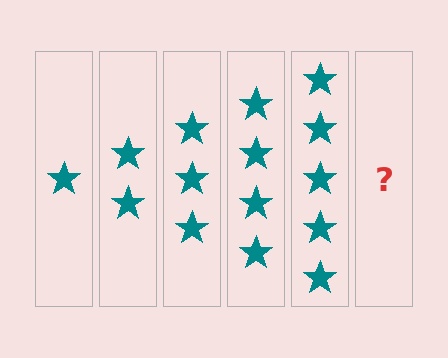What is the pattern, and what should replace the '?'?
The pattern is that each step adds one more star. The '?' should be 6 stars.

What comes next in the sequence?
The next element should be 6 stars.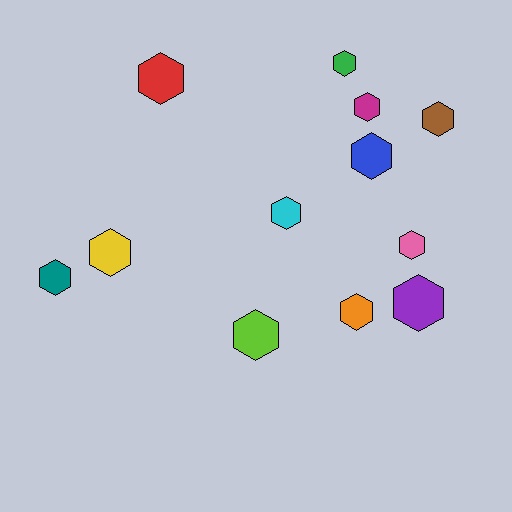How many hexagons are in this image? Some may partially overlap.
There are 12 hexagons.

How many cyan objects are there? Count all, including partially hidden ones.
There is 1 cyan object.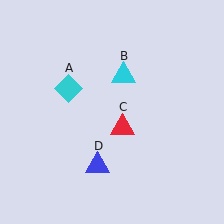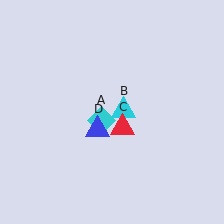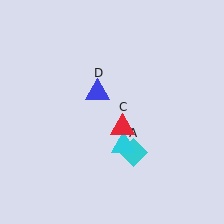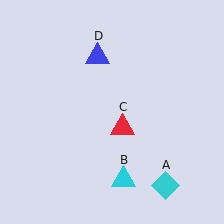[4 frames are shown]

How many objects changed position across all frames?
3 objects changed position: cyan diamond (object A), cyan triangle (object B), blue triangle (object D).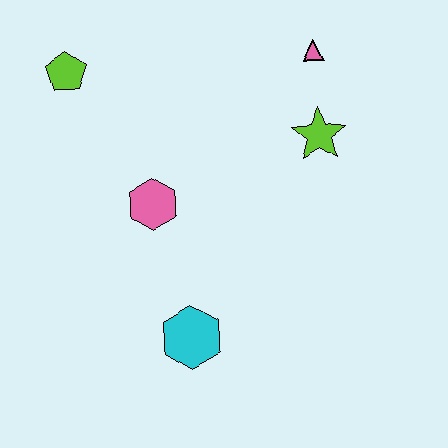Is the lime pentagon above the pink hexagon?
Yes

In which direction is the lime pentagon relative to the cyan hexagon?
The lime pentagon is above the cyan hexagon.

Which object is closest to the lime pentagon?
The pink hexagon is closest to the lime pentagon.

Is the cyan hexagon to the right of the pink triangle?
No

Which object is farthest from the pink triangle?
The cyan hexagon is farthest from the pink triangle.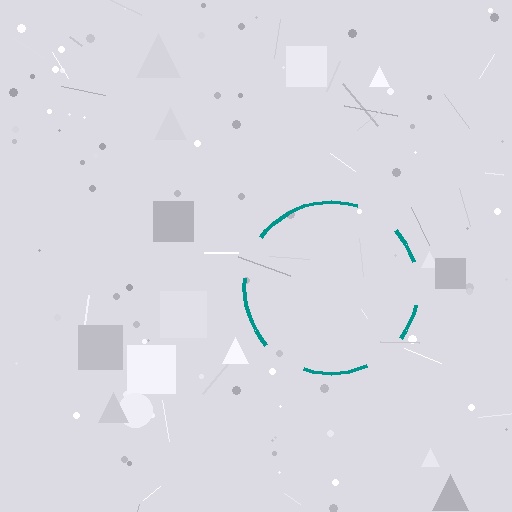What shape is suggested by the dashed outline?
The dashed outline suggests a circle.